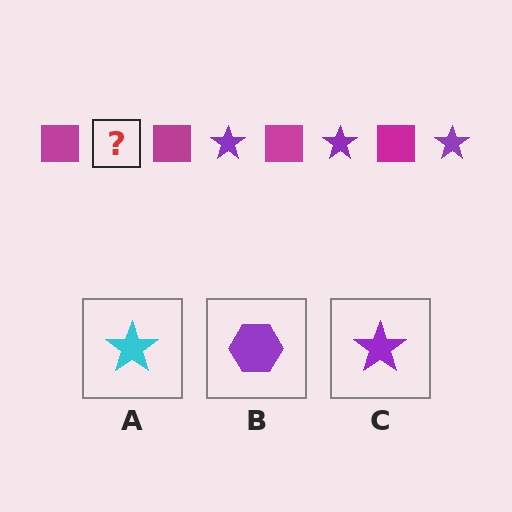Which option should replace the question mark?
Option C.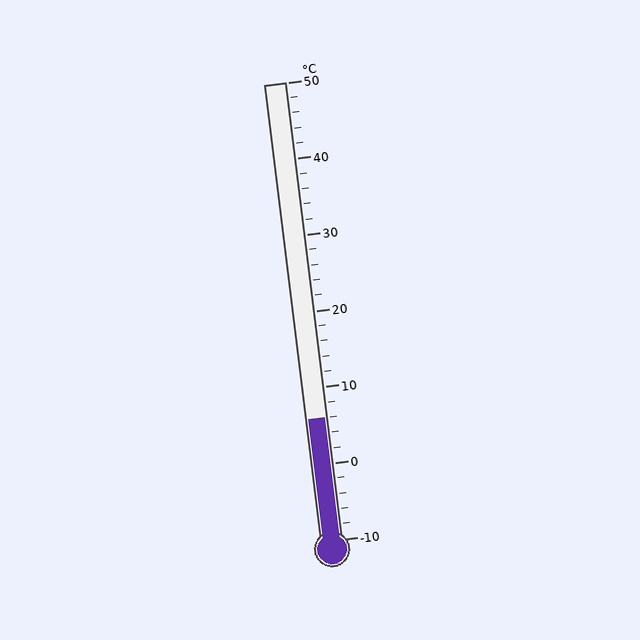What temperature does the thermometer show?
The thermometer shows approximately 6°C.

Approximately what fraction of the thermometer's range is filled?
The thermometer is filled to approximately 25% of its range.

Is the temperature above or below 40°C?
The temperature is below 40°C.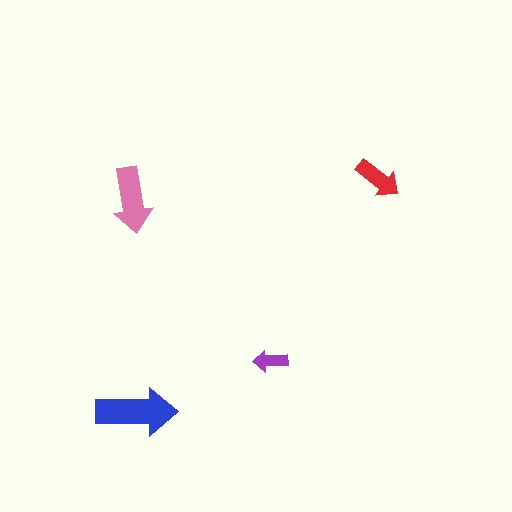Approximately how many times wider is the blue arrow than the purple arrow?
About 2.5 times wider.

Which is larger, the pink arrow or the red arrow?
The pink one.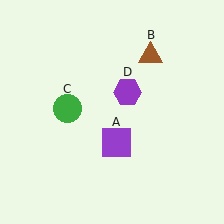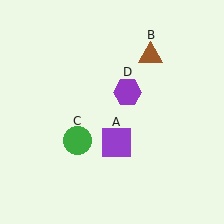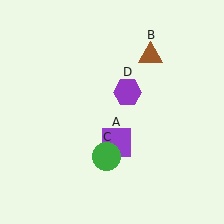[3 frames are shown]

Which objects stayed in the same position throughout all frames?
Purple square (object A) and brown triangle (object B) and purple hexagon (object D) remained stationary.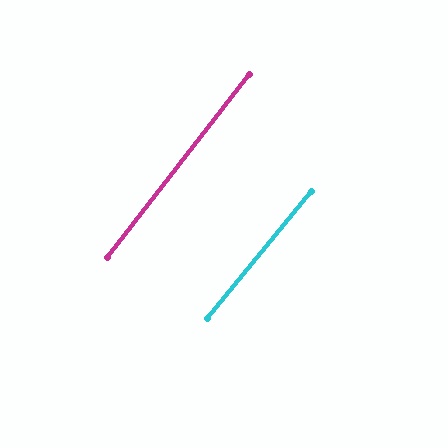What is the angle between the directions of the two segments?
Approximately 1 degree.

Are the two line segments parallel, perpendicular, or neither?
Parallel — their directions differ by only 1.4°.